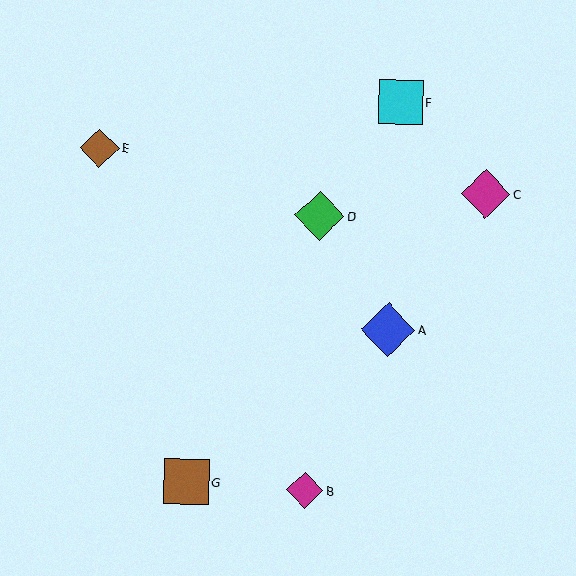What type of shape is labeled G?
Shape G is a brown square.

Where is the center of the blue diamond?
The center of the blue diamond is at (388, 330).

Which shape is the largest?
The blue diamond (labeled A) is the largest.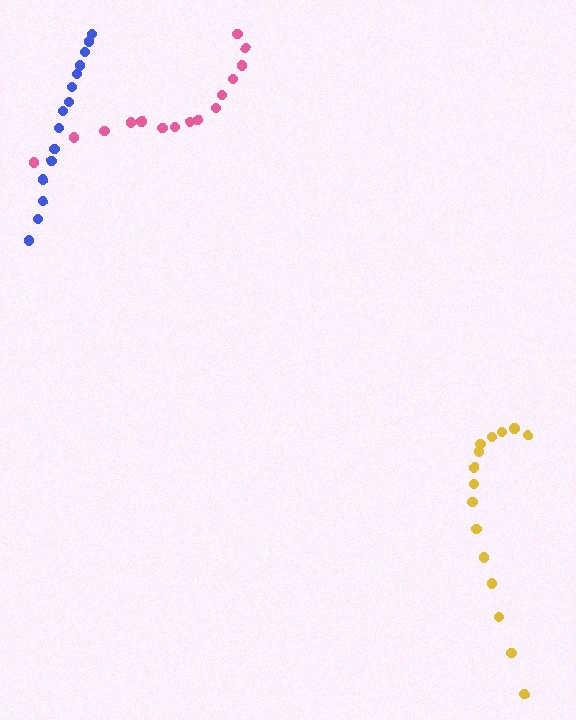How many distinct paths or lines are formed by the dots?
There are 3 distinct paths.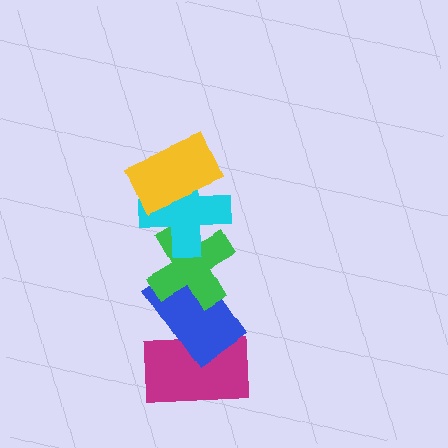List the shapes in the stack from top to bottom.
From top to bottom: the yellow rectangle, the cyan cross, the green cross, the blue rectangle, the magenta rectangle.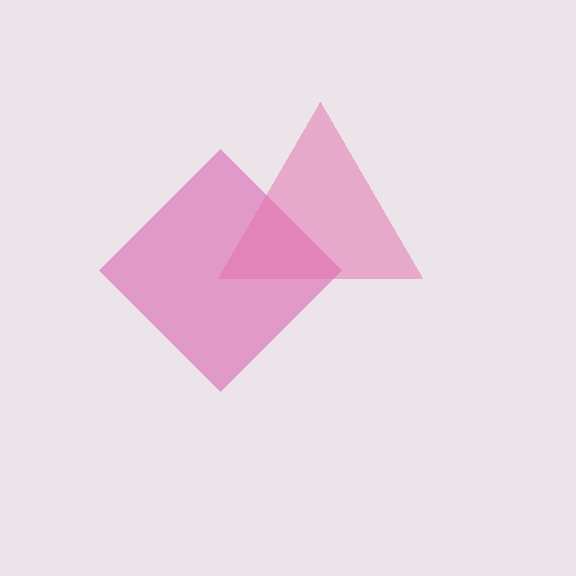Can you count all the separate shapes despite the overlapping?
Yes, there are 2 separate shapes.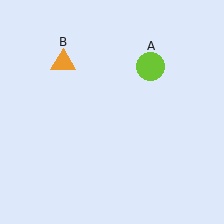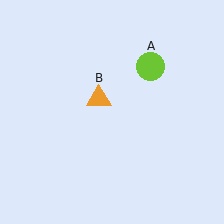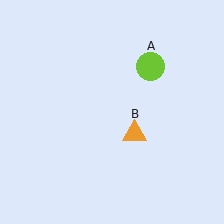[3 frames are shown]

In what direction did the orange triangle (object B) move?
The orange triangle (object B) moved down and to the right.